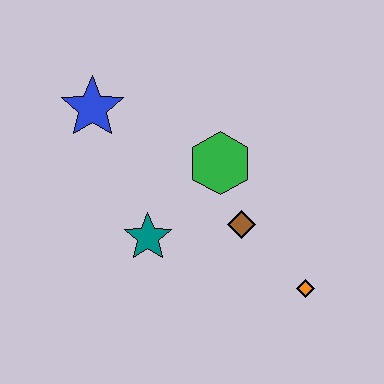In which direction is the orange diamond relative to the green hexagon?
The orange diamond is below the green hexagon.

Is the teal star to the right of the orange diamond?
No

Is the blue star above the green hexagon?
Yes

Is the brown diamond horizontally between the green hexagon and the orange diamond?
Yes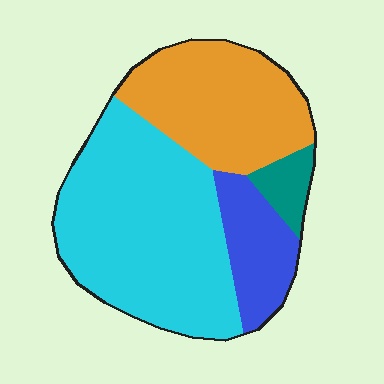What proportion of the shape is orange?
Orange takes up about one third (1/3) of the shape.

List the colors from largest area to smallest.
From largest to smallest: cyan, orange, blue, teal.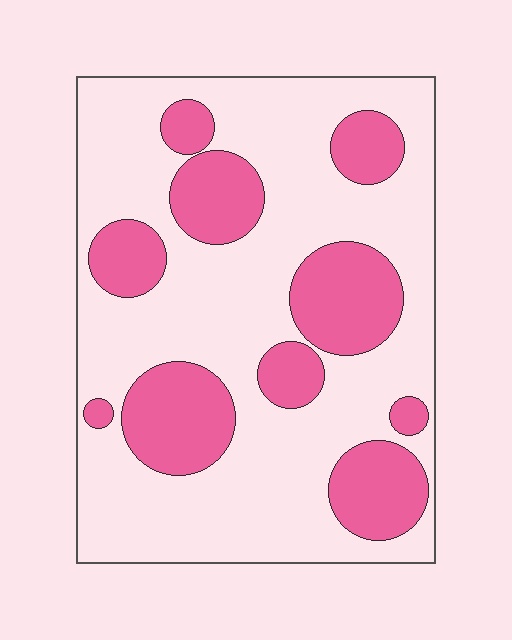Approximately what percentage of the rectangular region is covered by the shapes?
Approximately 30%.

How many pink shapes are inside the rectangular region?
10.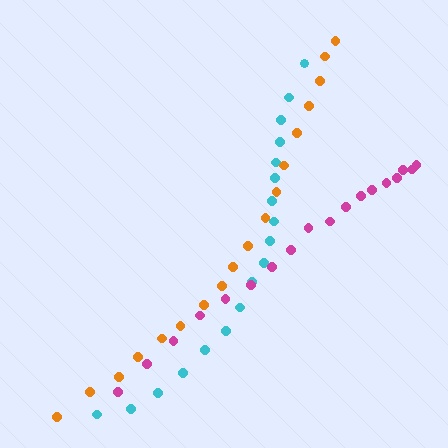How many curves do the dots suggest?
There are 3 distinct paths.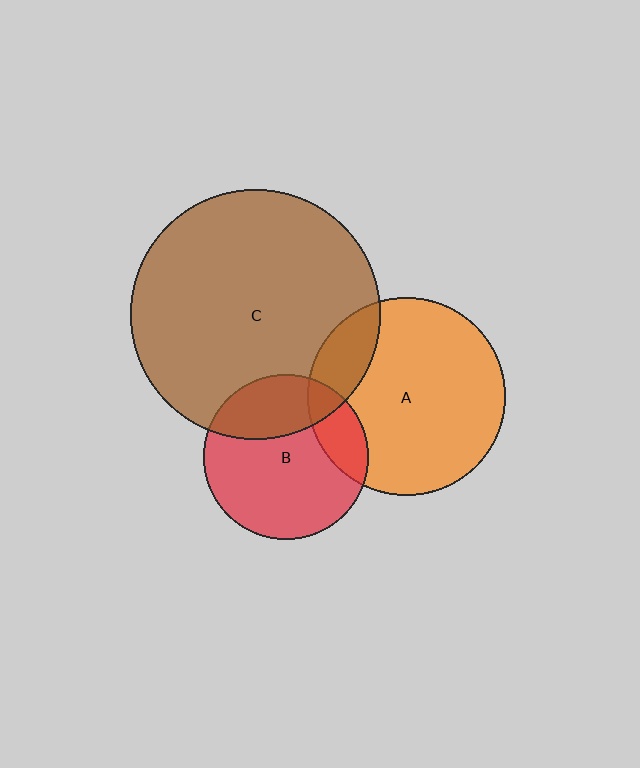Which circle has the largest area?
Circle C (brown).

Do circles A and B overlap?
Yes.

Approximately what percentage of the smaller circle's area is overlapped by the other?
Approximately 20%.